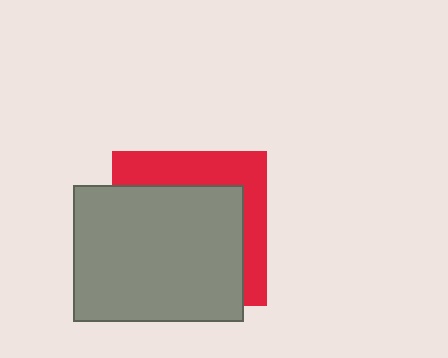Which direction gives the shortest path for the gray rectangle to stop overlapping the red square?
Moving toward the lower-left gives the shortest separation.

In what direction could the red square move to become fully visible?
The red square could move toward the upper-right. That would shift it out from behind the gray rectangle entirely.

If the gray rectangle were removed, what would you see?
You would see the complete red square.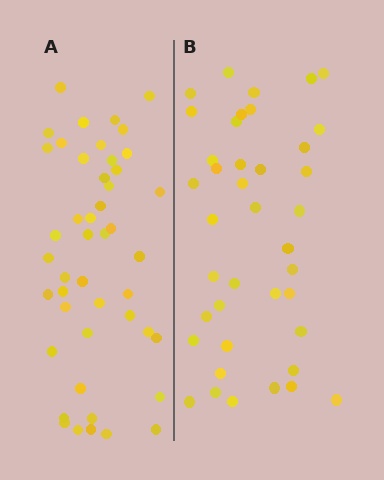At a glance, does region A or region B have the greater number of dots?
Region A (the left region) has more dots.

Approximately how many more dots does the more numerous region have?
Region A has about 6 more dots than region B.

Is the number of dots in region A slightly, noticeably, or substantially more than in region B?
Region A has only slightly more — the two regions are fairly close. The ratio is roughly 1.1 to 1.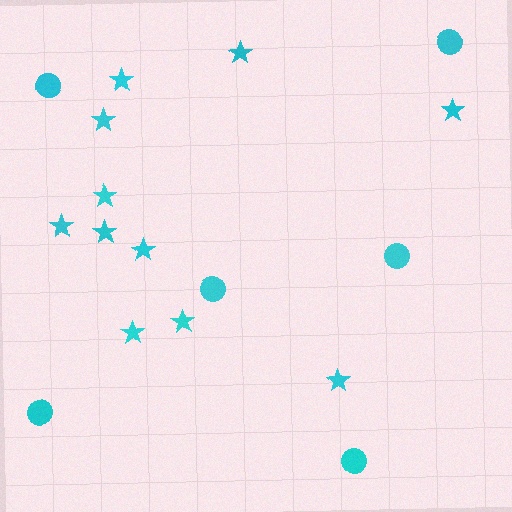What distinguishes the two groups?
There are 2 groups: one group of circles (6) and one group of stars (11).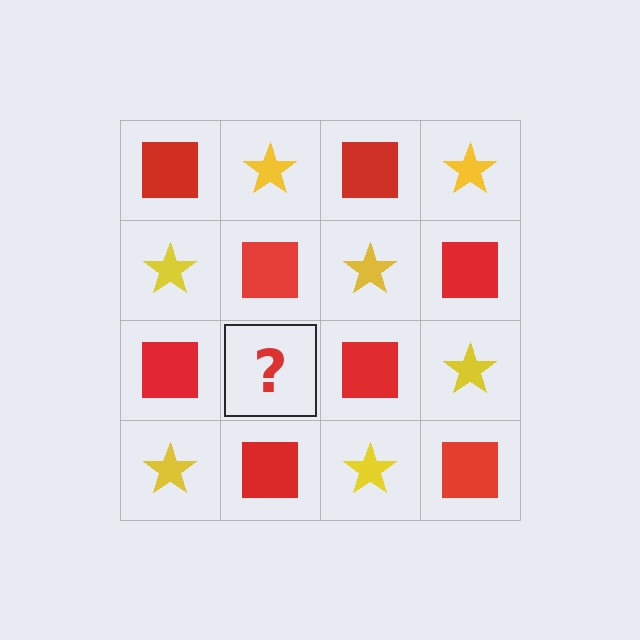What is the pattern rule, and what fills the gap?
The rule is that it alternates red square and yellow star in a checkerboard pattern. The gap should be filled with a yellow star.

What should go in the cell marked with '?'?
The missing cell should contain a yellow star.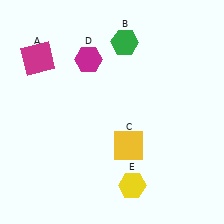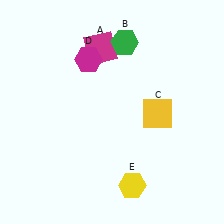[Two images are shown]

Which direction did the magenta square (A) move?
The magenta square (A) moved right.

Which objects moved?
The objects that moved are: the magenta square (A), the yellow square (C).